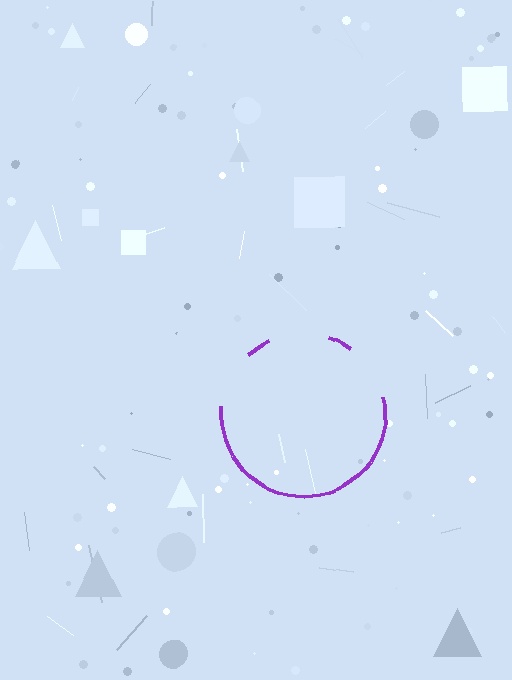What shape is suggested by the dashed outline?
The dashed outline suggests a circle.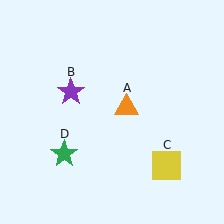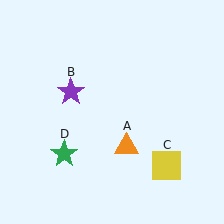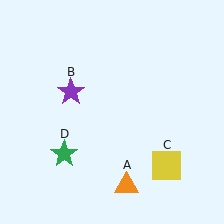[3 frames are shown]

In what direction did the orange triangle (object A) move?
The orange triangle (object A) moved down.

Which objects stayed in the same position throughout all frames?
Purple star (object B) and yellow square (object C) and green star (object D) remained stationary.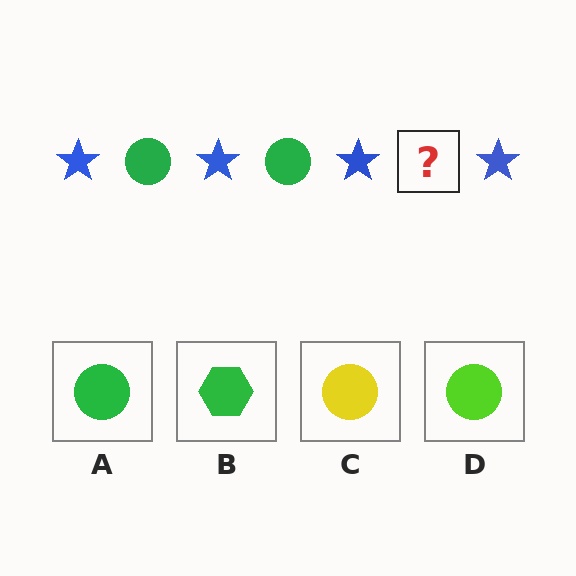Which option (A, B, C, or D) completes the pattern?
A.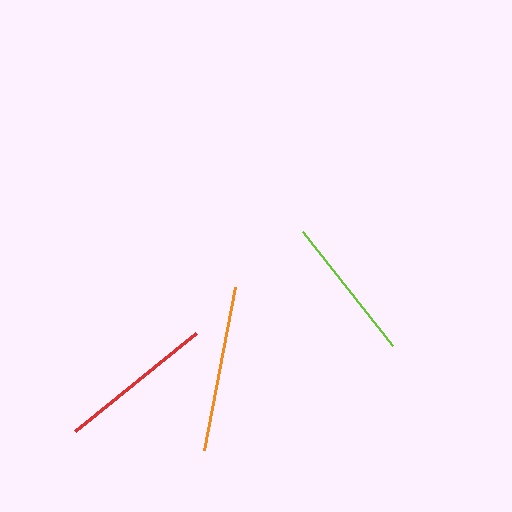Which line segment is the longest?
The orange line is the longest at approximately 166 pixels.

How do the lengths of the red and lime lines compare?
The red and lime lines are approximately the same length.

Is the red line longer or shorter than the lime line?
The red line is longer than the lime line.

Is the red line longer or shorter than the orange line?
The orange line is longer than the red line.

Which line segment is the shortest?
The lime line is the shortest at approximately 145 pixels.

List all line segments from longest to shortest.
From longest to shortest: orange, red, lime.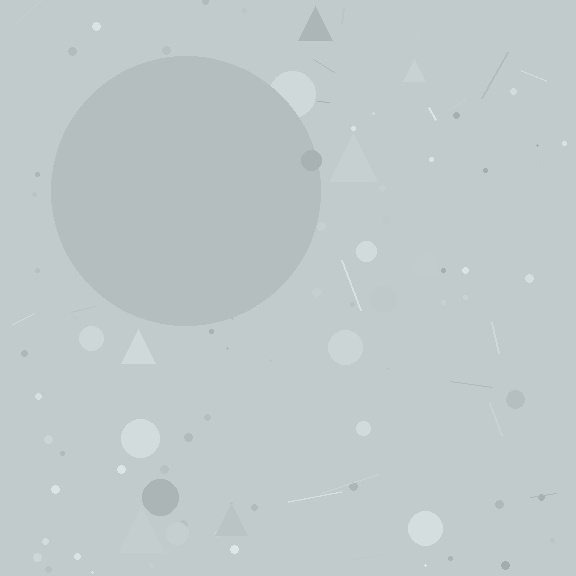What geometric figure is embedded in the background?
A circle is embedded in the background.